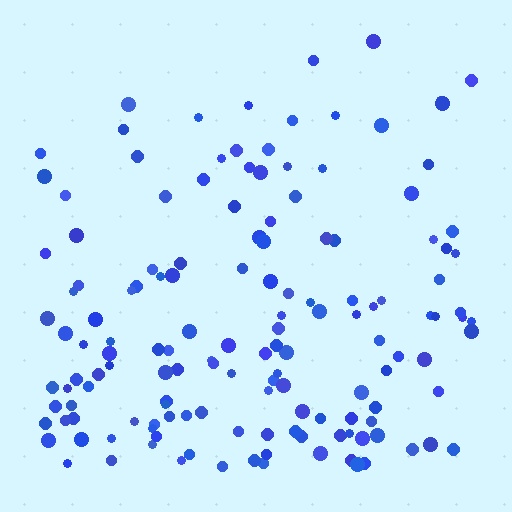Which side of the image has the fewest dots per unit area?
The top.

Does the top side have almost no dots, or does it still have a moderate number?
Still a moderate number, just noticeably fewer than the bottom.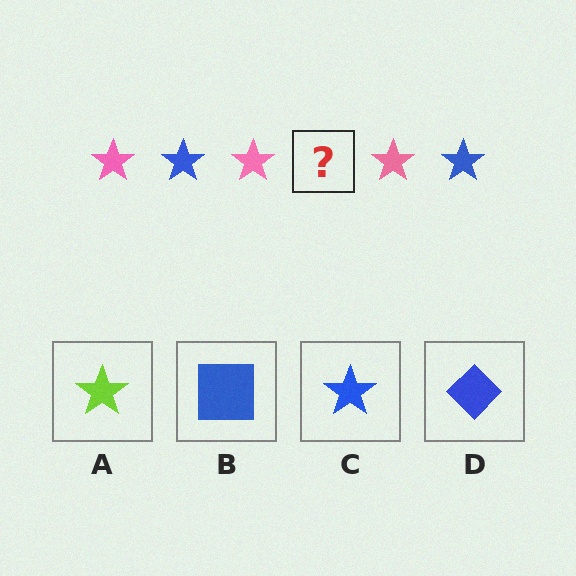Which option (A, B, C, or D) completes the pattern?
C.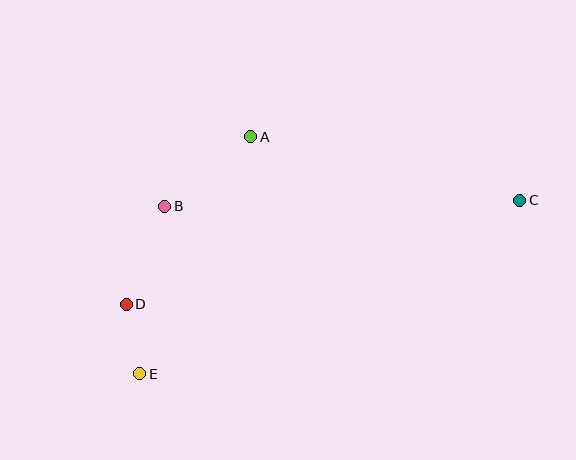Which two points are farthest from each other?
Points C and E are farthest from each other.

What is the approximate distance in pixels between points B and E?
The distance between B and E is approximately 170 pixels.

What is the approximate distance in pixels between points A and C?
The distance between A and C is approximately 276 pixels.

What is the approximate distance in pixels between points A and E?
The distance between A and E is approximately 262 pixels.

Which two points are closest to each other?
Points D and E are closest to each other.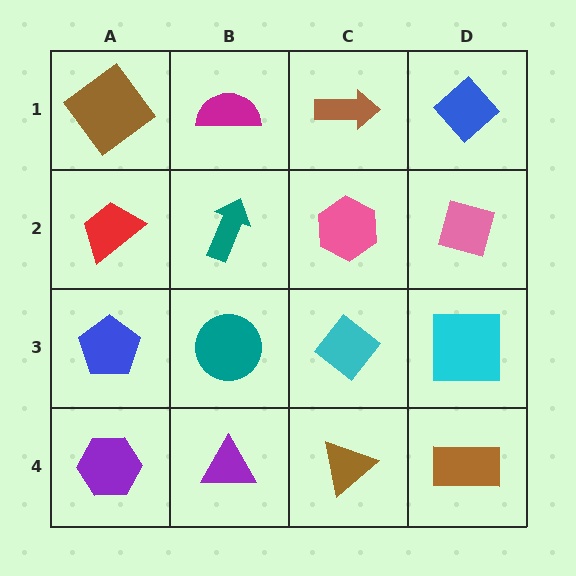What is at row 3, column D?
A cyan square.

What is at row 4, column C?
A brown triangle.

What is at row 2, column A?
A red trapezoid.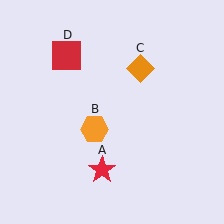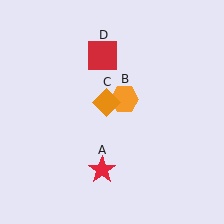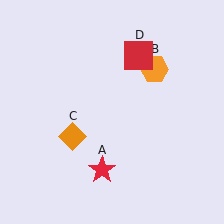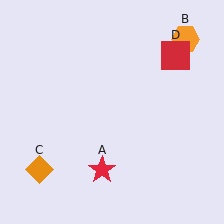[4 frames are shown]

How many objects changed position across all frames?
3 objects changed position: orange hexagon (object B), orange diamond (object C), red square (object D).